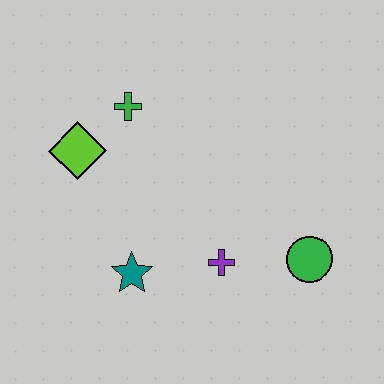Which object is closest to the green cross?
The lime diamond is closest to the green cross.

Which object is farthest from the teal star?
The green circle is farthest from the teal star.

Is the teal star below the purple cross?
Yes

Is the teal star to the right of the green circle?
No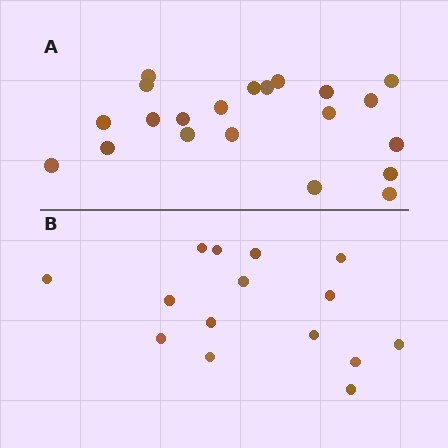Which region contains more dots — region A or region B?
Region A (the top region) has more dots.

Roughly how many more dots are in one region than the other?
Region A has about 6 more dots than region B.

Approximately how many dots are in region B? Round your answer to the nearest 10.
About 20 dots. (The exact count is 15, which rounds to 20.)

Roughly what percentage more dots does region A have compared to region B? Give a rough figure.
About 40% more.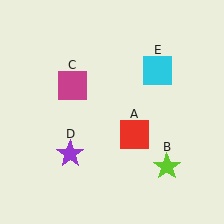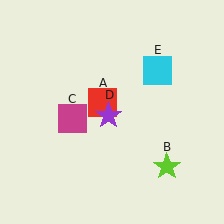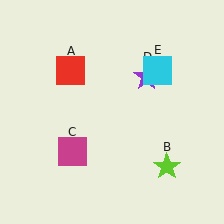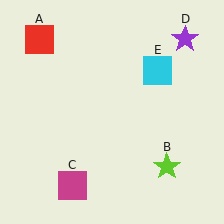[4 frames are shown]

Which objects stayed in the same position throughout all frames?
Lime star (object B) and cyan square (object E) remained stationary.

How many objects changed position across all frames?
3 objects changed position: red square (object A), magenta square (object C), purple star (object D).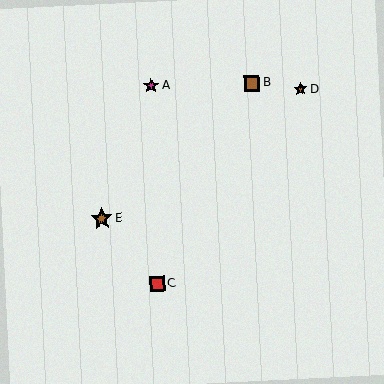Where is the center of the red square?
The center of the red square is at (158, 284).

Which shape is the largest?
The brown star (labeled E) is the largest.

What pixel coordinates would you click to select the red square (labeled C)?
Click at (158, 284) to select the red square C.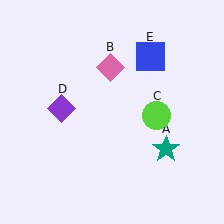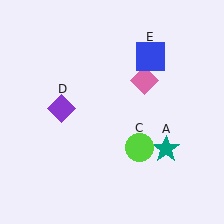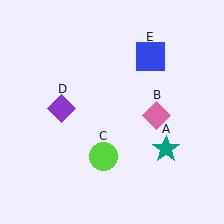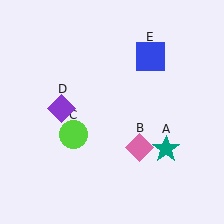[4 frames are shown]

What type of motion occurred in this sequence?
The pink diamond (object B), lime circle (object C) rotated clockwise around the center of the scene.